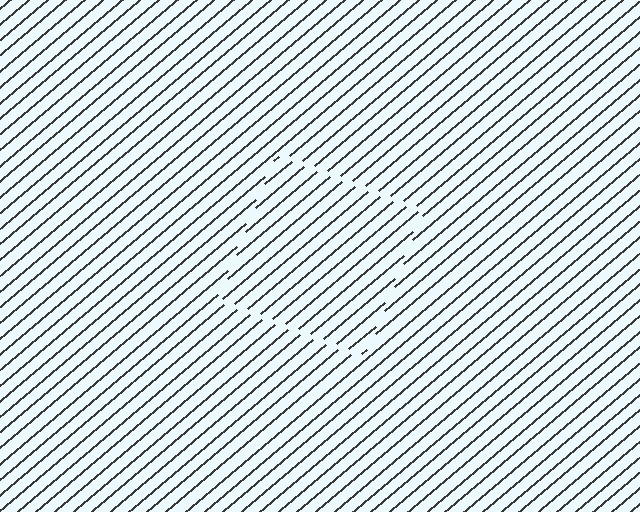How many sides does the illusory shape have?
4 sides — the line-ends trace a square.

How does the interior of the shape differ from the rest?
The interior of the shape contains the same grating, shifted by half a period — the contour is defined by the phase discontinuity where line-ends from the inner and outer gratings abut.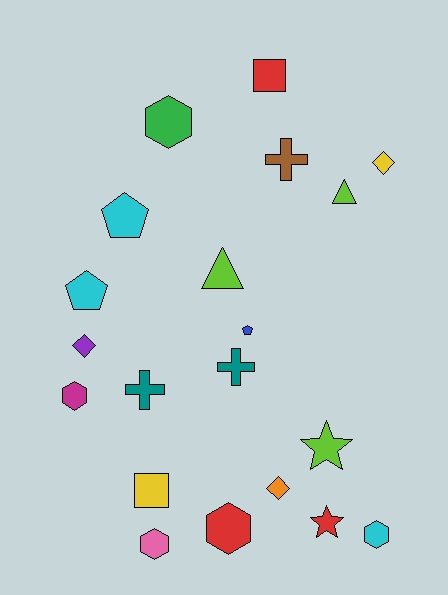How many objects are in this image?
There are 20 objects.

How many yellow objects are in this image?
There are 2 yellow objects.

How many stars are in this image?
There are 2 stars.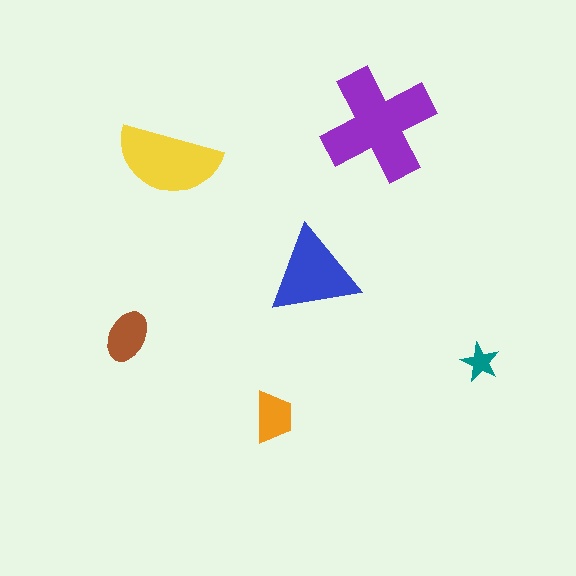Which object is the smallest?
The teal star.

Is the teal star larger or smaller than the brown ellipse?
Smaller.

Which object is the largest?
The purple cross.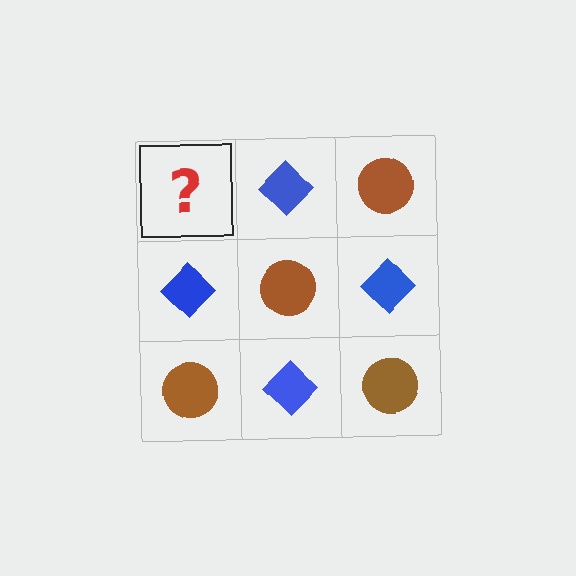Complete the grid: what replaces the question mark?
The question mark should be replaced with a brown circle.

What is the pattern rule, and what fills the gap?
The rule is that it alternates brown circle and blue diamond in a checkerboard pattern. The gap should be filled with a brown circle.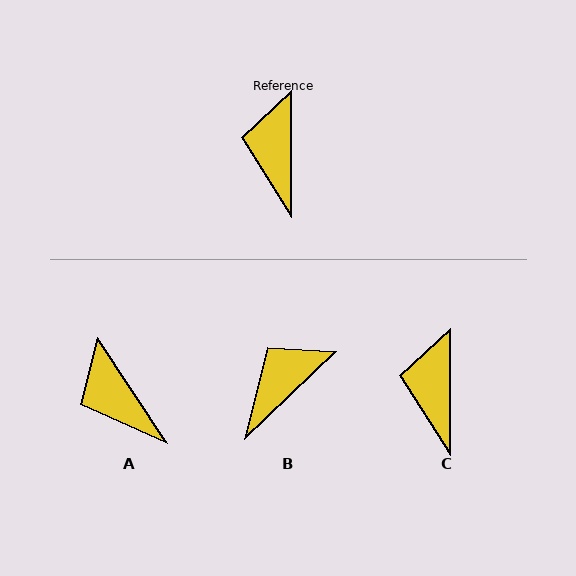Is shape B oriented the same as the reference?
No, it is off by about 46 degrees.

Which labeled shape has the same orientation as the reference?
C.